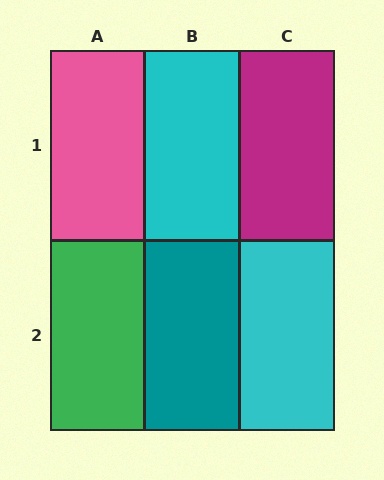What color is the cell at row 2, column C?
Cyan.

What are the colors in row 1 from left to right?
Pink, cyan, magenta.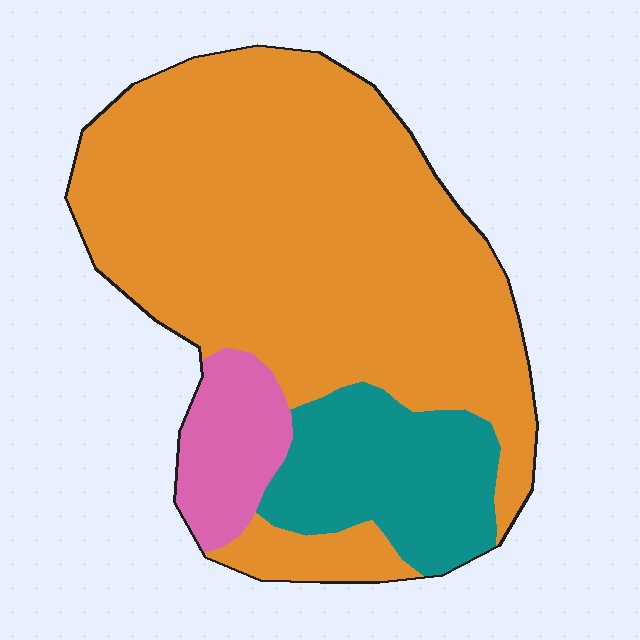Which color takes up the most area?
Orange, at roughly 75%.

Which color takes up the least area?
Pink, at roughly 10%.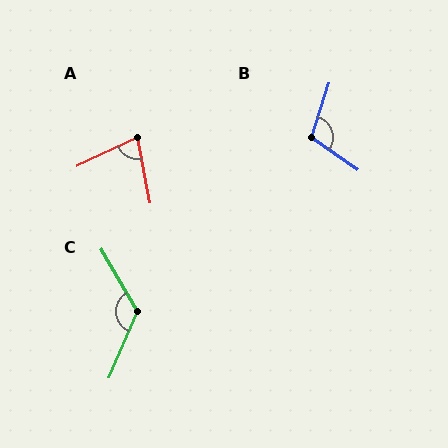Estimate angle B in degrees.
Approximately 108 degrees.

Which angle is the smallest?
A, at approximately 75 degrees.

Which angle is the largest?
C, at approximately 126 degrees.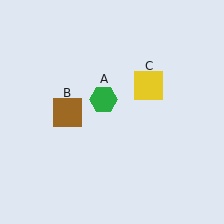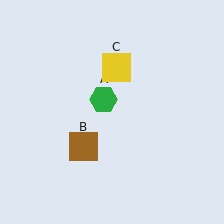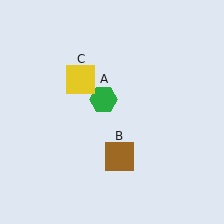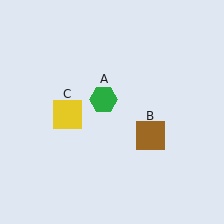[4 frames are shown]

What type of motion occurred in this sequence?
The brown square (object B), yellow square (object C) rotated counterclockwise around the center of the scene.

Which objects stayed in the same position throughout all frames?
Green hexagon (object A) remained stationary.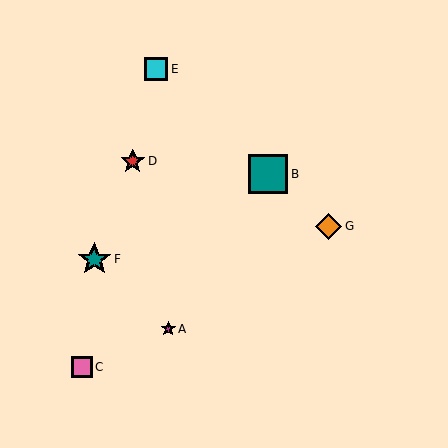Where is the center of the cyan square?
The center of the cyan square is at (156, 69).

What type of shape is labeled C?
Shape C is a pink square.